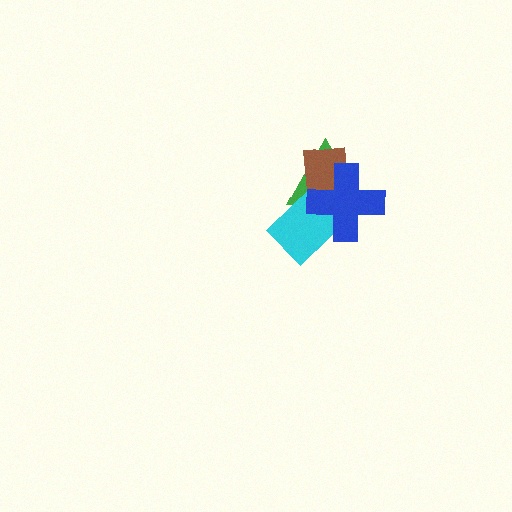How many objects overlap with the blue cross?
3 objects overlap with the blue cross.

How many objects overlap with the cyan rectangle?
3 objects overlap with the cyan rectangle.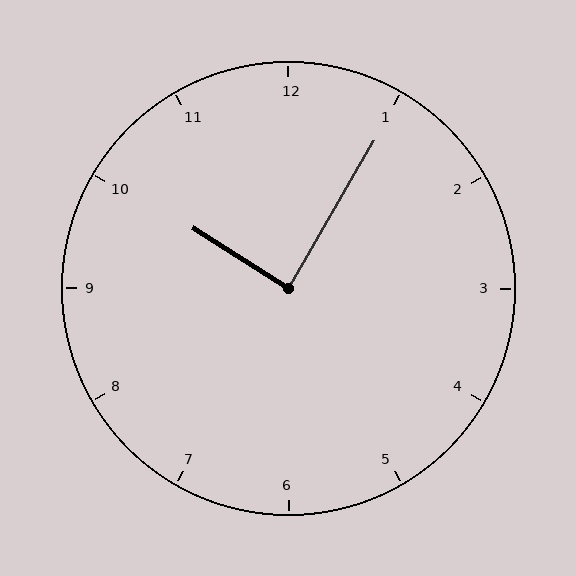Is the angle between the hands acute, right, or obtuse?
It is right.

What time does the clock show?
10:05.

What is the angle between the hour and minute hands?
Approximately 88 degrees.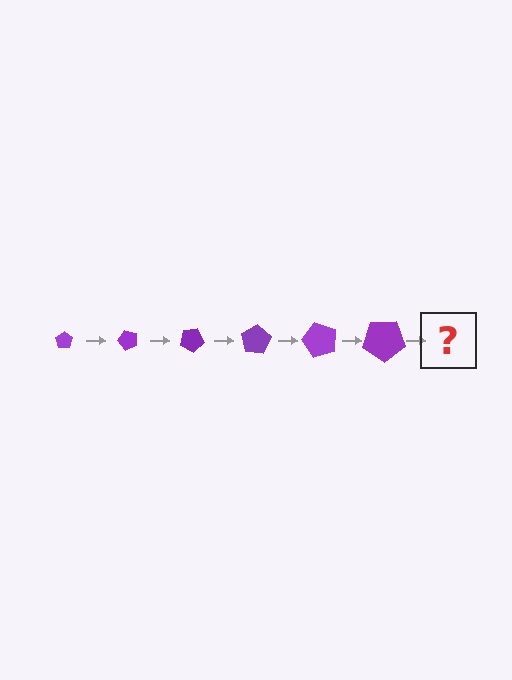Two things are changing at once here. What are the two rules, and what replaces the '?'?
The two rules are that the pentagon grows larger each step and it rotates 50 degrees each step. The '?' should be a pentagon, larger than the previous one and rotated 300 degrees from the start.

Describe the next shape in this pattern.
It should be a pentagon, larger than the previous one and rotated 300 degrees from the start.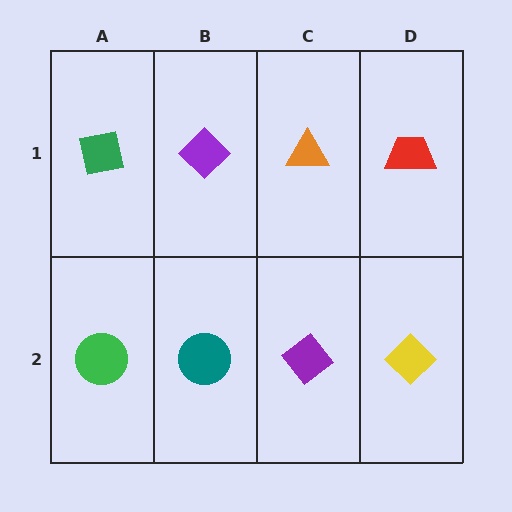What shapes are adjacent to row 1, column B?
A teal circle (row 2, column B), a green square (row 1, column A), an orange triangle (row 1, column C).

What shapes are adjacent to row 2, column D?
A red trapezoid (row 1, column D), a purple diamond (row 2, column C).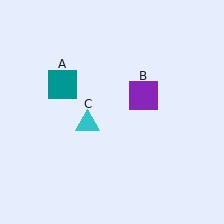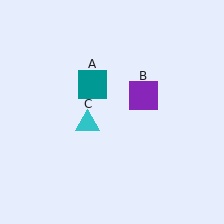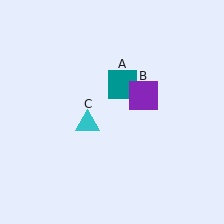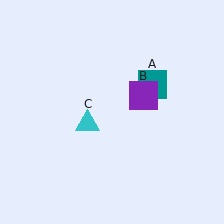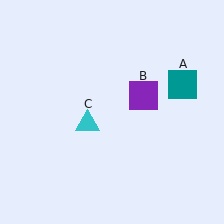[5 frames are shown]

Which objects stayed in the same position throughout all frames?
Purple square (object B) and cyan triangle (object C) remained stationary.